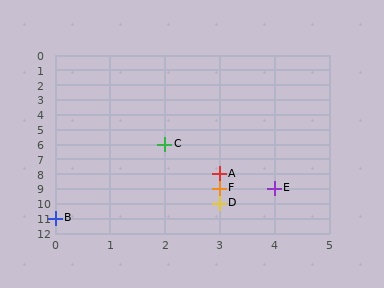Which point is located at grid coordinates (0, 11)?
Point B is at (0, 11).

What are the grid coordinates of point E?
Point E is at grid coordinates (4, 9).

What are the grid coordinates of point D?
Point D is at grid coordinates (3, 10).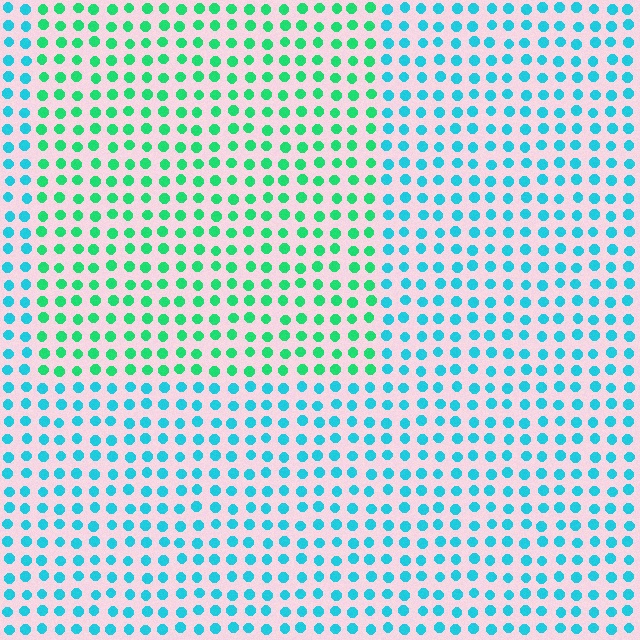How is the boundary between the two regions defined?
The boundary is defined purely by a slight shift in hue (about 40 degrees). Spacing, size, and orientation are identical on both sides.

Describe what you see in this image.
The image is filled with small cyan elements in a uniform arrangement. A rectangle-shaped region is visible where the elements are tinted to a slightly different hue, forming a subtle color boundary.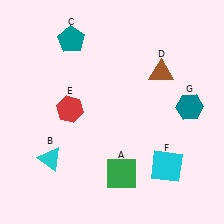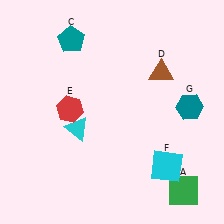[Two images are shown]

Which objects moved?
The objects that moved are: the green square (A), the cyan triangle (B).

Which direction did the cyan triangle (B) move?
The cyan triangle (B) moved up.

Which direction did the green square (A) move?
The green square (A) moved right.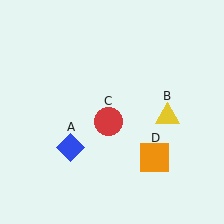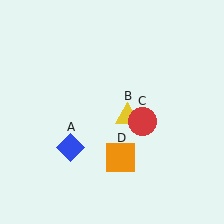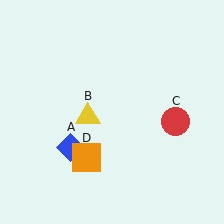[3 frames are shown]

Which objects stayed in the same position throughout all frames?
Blue diamond (object A) remained stationary.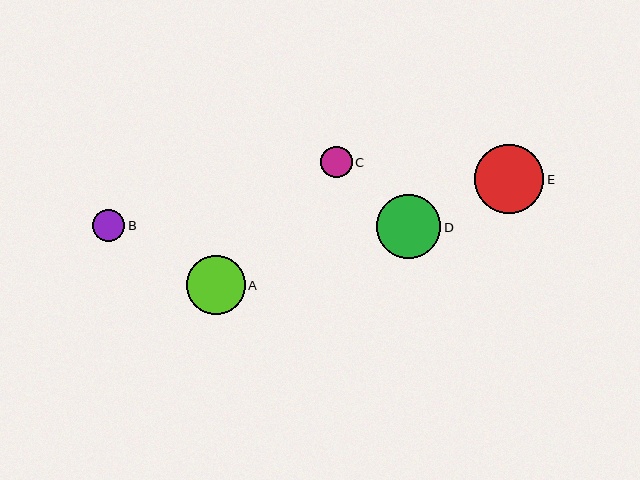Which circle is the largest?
Circle E is the largest with a size of approximately 69 pixels.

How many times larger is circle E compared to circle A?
Circle E is approximately 1.2 times the size of circle A.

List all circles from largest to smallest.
From largest to smallest: E, D, A, B, C.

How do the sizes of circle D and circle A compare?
Circle D and circle A are approximately the same size.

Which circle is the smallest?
Circle C is the smallest with a size of approximately 31 pixels.